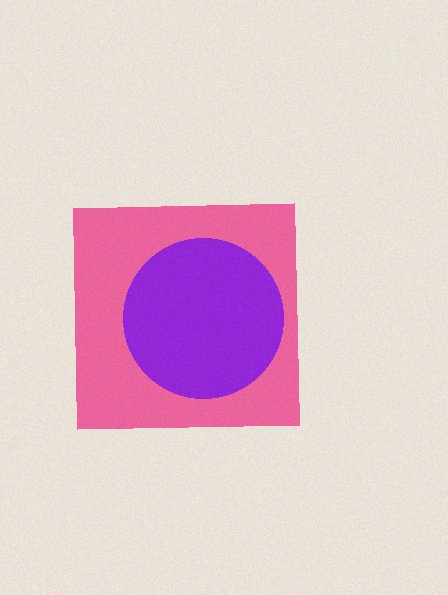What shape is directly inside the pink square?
The purple circle.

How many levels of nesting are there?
2.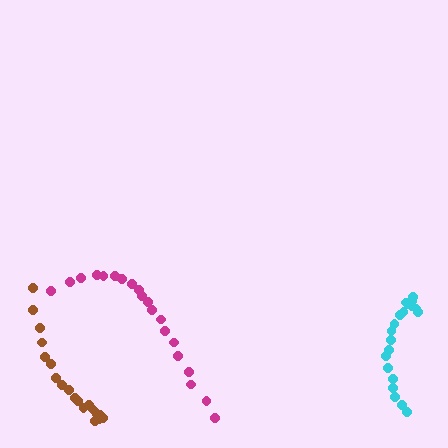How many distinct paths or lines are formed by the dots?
There are 3 distinct paths.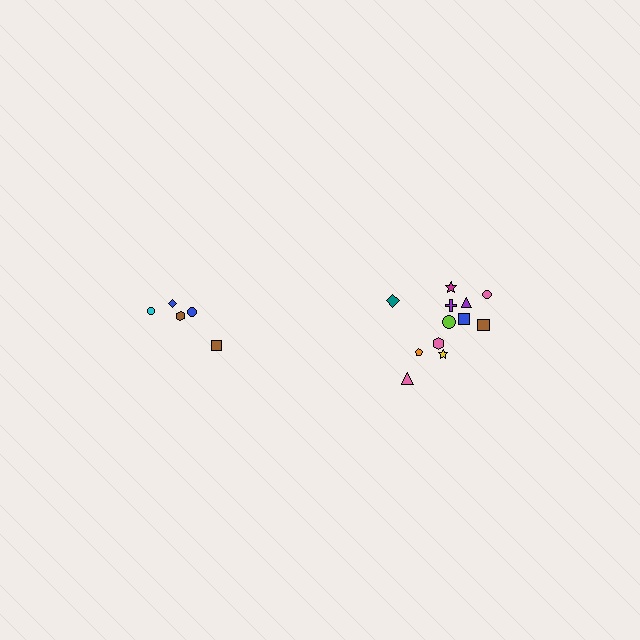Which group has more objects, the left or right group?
The right group.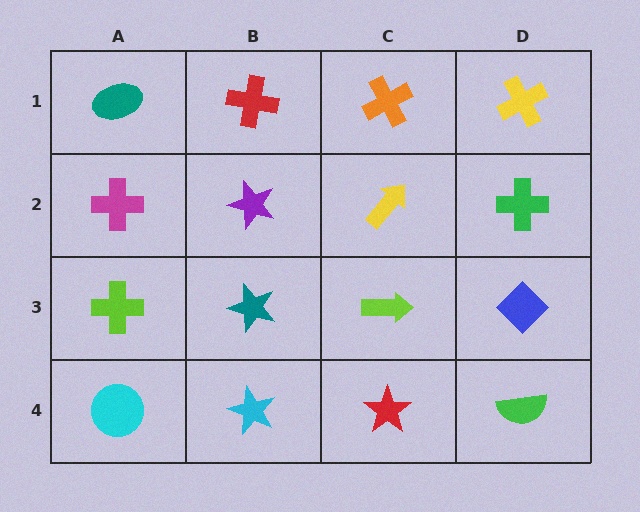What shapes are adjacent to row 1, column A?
A magenta cross (row 2, column A), a red cross (row 1, column B).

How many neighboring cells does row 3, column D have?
3.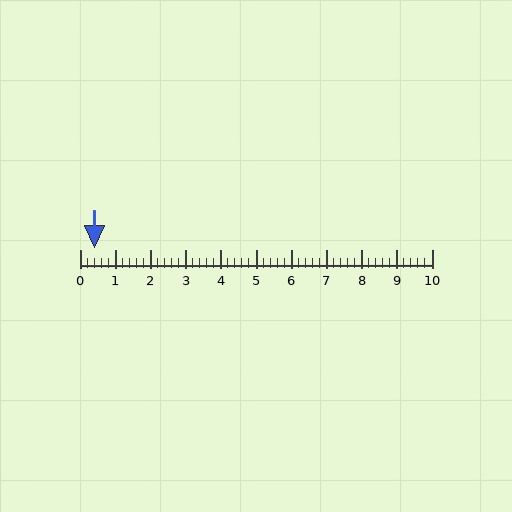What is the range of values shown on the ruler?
The ruler shows values from 0 to 10.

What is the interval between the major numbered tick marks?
The major tick marks are spaced 1 units apart.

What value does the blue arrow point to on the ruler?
The blue arrow points to approximately 0.4.